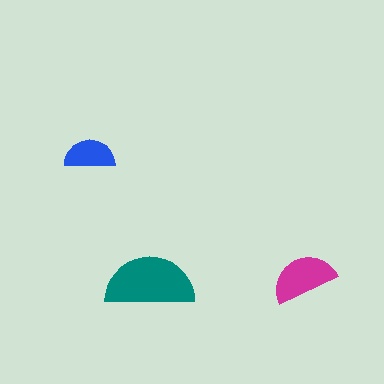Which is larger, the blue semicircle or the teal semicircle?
The teal one.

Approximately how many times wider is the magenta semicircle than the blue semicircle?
About 1.5 times wider.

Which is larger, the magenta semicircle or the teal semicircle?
The teal one.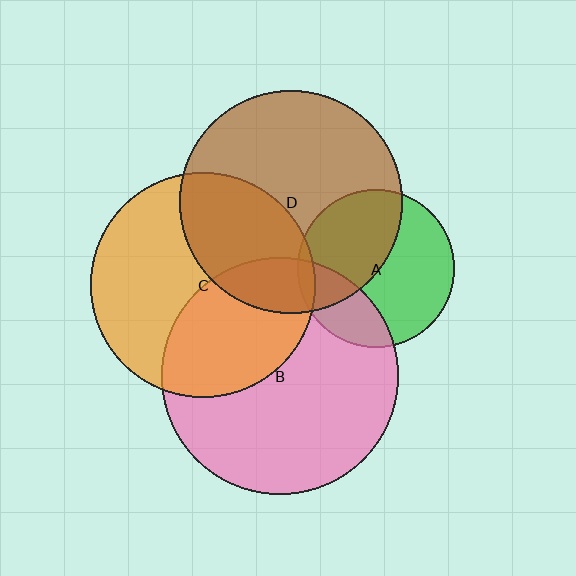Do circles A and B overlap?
Yes.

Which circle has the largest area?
Circle B (pink).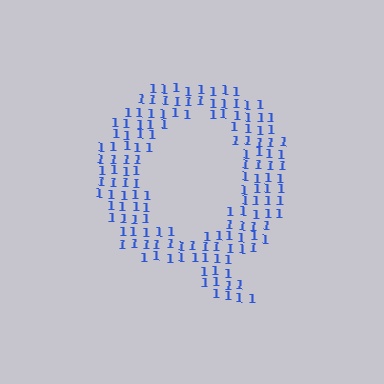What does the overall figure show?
The overall figure shows the letter Q.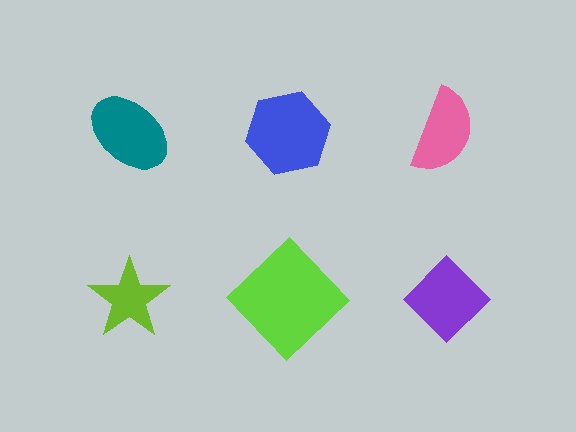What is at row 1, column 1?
A teal ellipse.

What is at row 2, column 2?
A lime diamond.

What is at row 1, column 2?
A blue hexagon.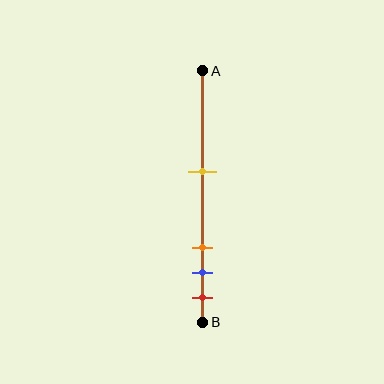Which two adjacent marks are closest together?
The blue and red marks are the closest adjacent pair.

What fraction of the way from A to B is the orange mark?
The orange mark is approximately 70% (0.7) of the way from A to B.